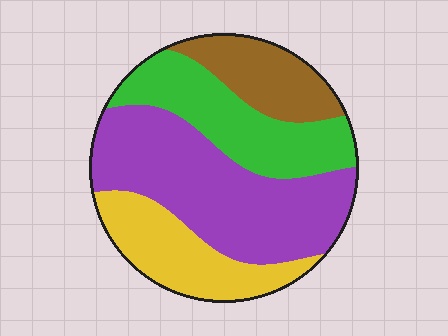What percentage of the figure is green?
Green takes up about one quarter (1/4) of the figure.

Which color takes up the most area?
Purple, at roughly 40%.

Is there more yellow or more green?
Green.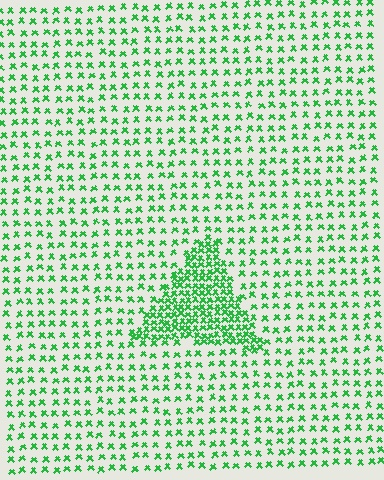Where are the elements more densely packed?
The elements are more densely packed inside the triangle boundary.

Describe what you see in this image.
The image contains small green elements arranged at two different densities. A triangle-shaped region is visible where the elements are more densely packed than the surrounding area.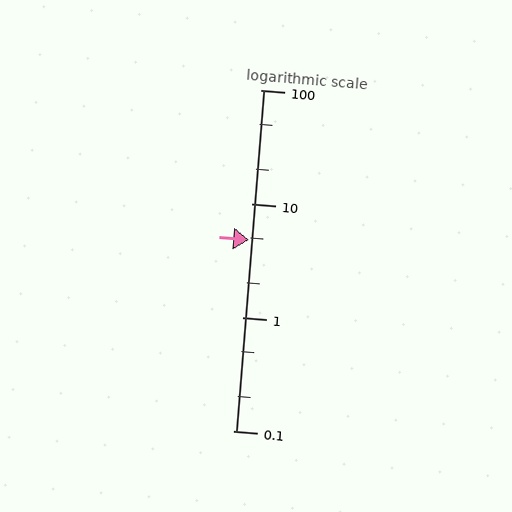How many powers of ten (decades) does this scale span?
The scale spans 3 decades, from 0.1 to 100.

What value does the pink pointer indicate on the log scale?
The pointer indicates approximately 4.8.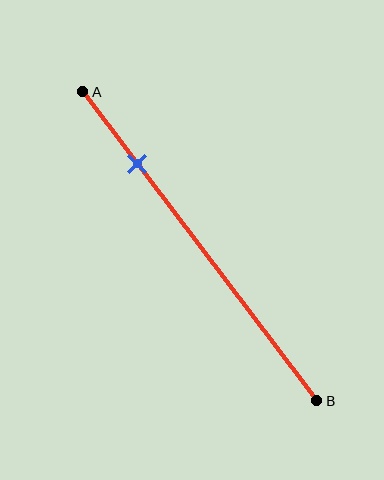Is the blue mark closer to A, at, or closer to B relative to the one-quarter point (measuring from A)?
The blue mark is approximately at the one-quarter point of segment AB.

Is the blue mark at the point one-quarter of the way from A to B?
Yes, the mark is approximately at the one-quarter point.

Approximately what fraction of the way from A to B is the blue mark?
The blue mark is approximately 25% of the way from A to B.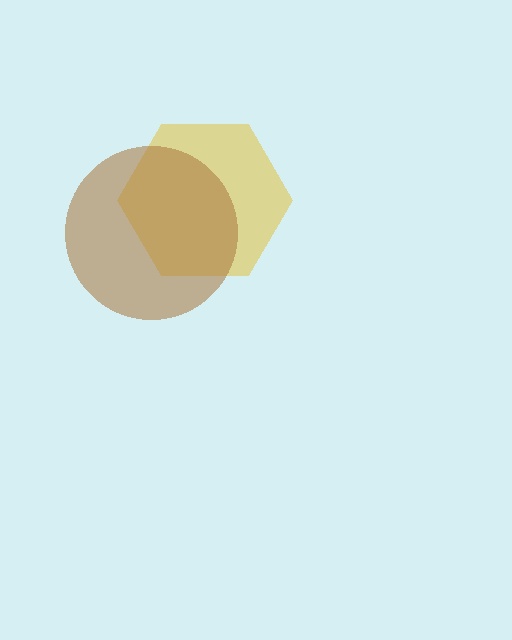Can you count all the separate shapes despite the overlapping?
Yes, there are 2 separate shapes.